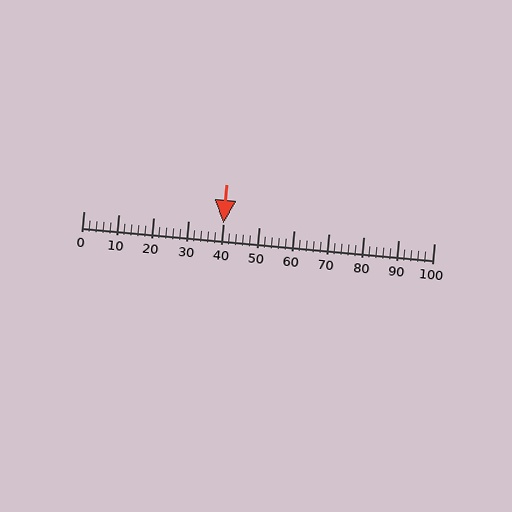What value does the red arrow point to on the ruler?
The red arrow points to approximately 40.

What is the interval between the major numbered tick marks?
The major tick marks are spaced 10 units apart.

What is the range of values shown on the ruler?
The ruler shows values from 0 to 100.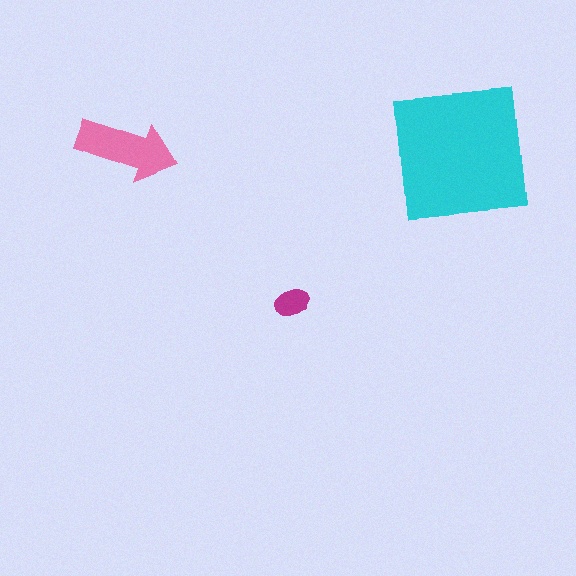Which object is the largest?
The cyan square.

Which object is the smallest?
The magenta ellipse.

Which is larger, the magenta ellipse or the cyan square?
The cyan square.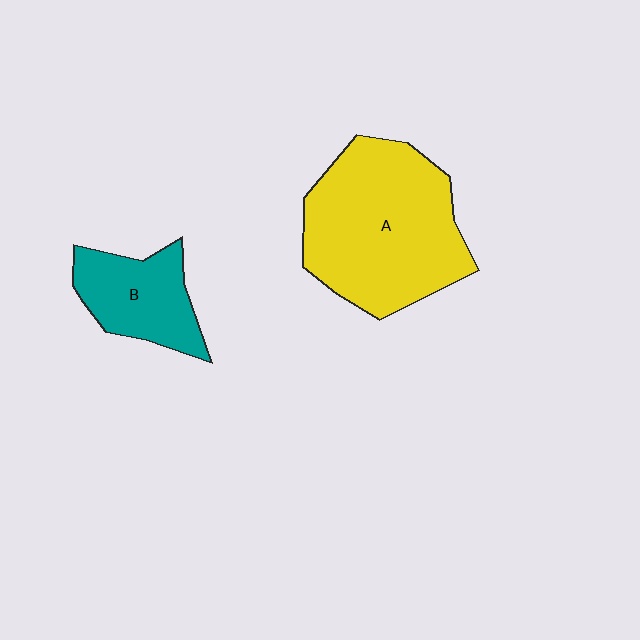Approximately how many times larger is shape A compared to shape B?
Approximately 2.2 times.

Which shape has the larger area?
Shape A (yellow).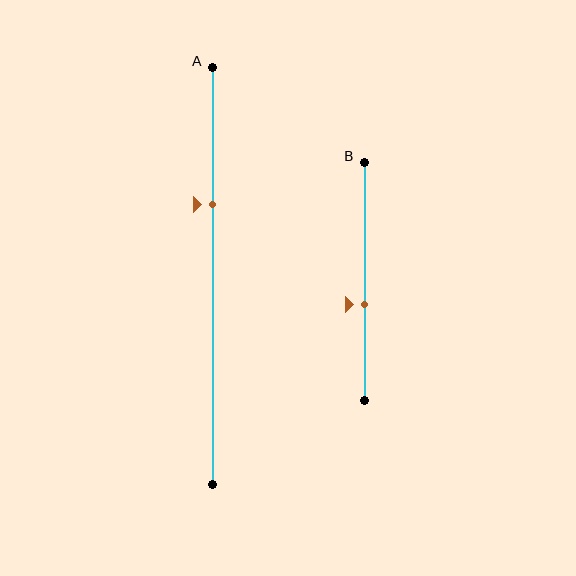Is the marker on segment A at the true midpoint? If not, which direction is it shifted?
No, the marker on segment A is shifted upward by about 17% of the segment length.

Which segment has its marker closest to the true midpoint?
Segment B has its marker closest to the true midpoint.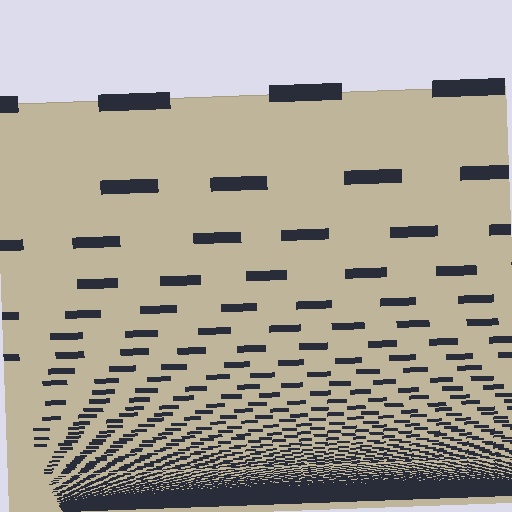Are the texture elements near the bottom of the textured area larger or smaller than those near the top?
Smaller. The gradient is inverted — elements near the bottom are smaller and denser.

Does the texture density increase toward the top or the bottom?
Density increases toward the bottom.